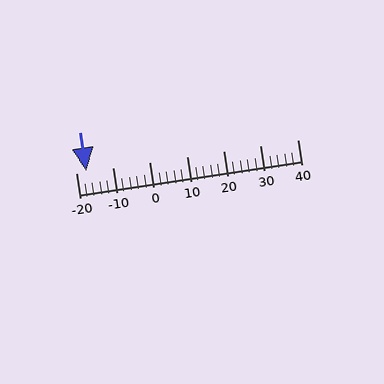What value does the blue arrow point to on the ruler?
The blue arrow points to approximately -17.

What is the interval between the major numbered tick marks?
The major tick marks are spaced 10 units apart.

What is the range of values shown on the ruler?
The ruler shows values from -20 to 40.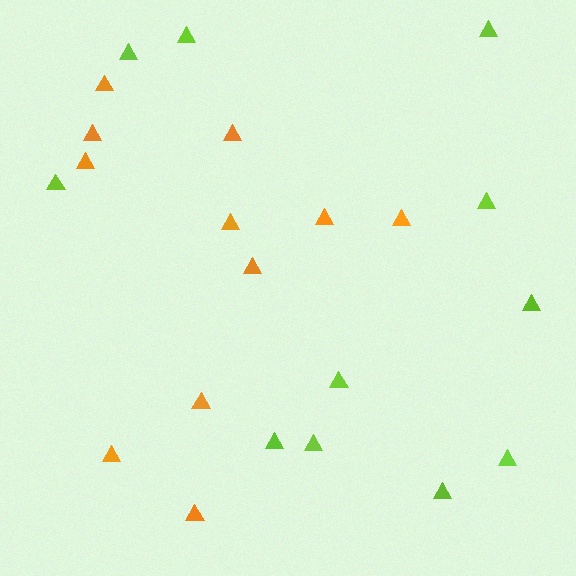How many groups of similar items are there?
There are 2 groups: one group of lime triangles (11) and one group of orange triangles (11).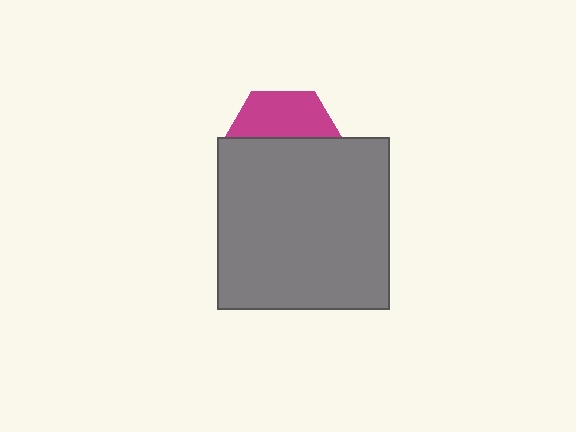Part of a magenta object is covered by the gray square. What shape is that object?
It is a hexagon.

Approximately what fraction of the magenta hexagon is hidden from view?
Roughly 60% of the magenta hexagon is hidden behind the gray square.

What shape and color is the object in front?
The object in front is a gray square.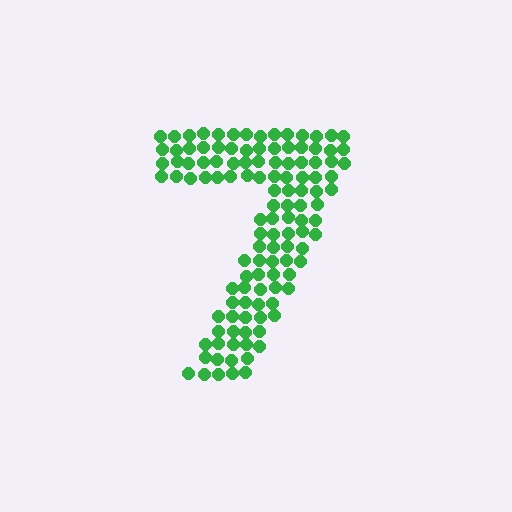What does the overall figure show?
The overall figure shows the digit 7.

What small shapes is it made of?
It is made of small circles.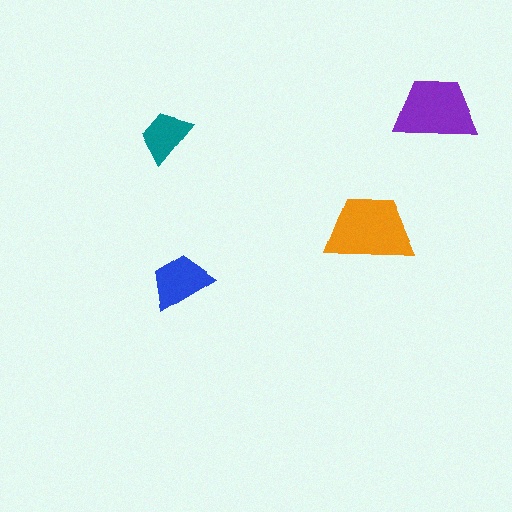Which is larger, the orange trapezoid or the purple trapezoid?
The orange one.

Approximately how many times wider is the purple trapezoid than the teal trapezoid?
About 1.5 times wider.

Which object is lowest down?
The blue trapezoid is bottommost.